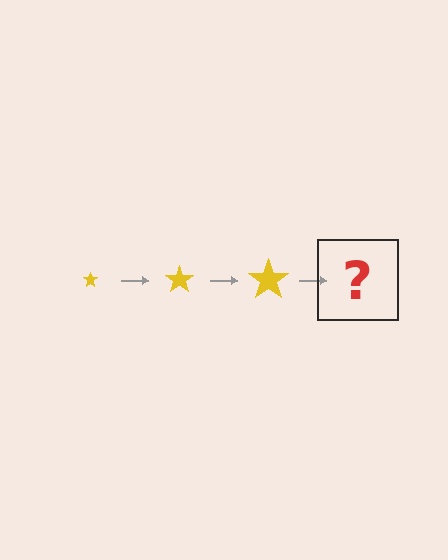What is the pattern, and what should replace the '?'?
The pattern is that the star gets progressively larger each step. The '?' should be a yellow star, larger than the previous one.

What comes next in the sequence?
The next element should be a yellow star, larger than the previous one.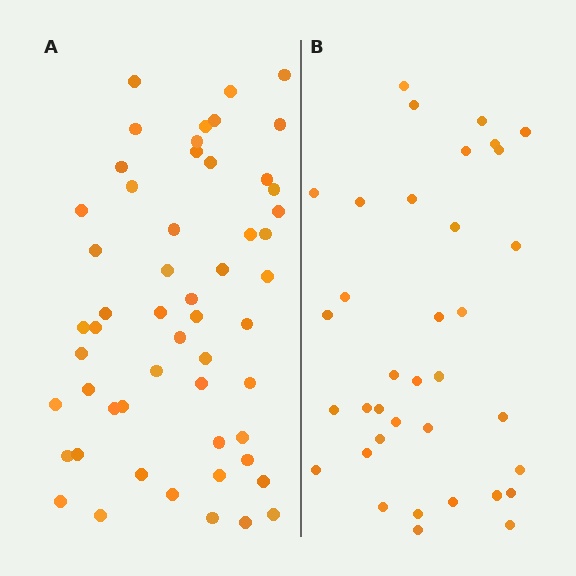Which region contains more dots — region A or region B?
Region A (the left region) has more dots.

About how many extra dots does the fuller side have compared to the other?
Region A has approximately 20 more dots than region B.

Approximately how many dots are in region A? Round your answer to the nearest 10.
About 50 dots. (The exact count is 54, which rounds to 50.)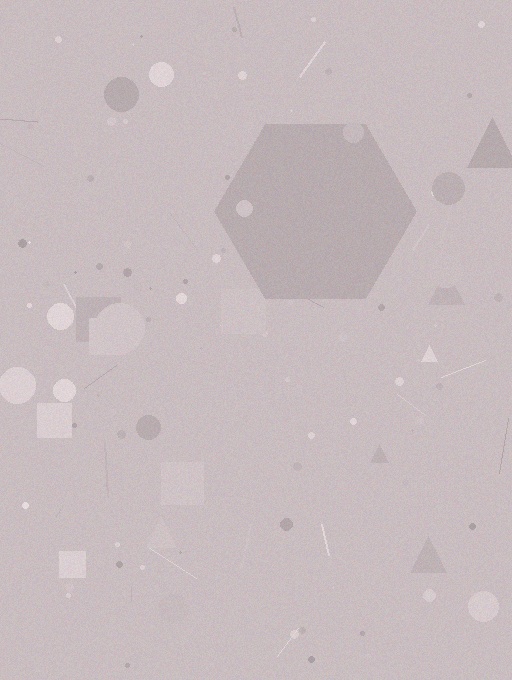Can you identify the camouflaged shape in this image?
The camouflaged shape is a hexagon.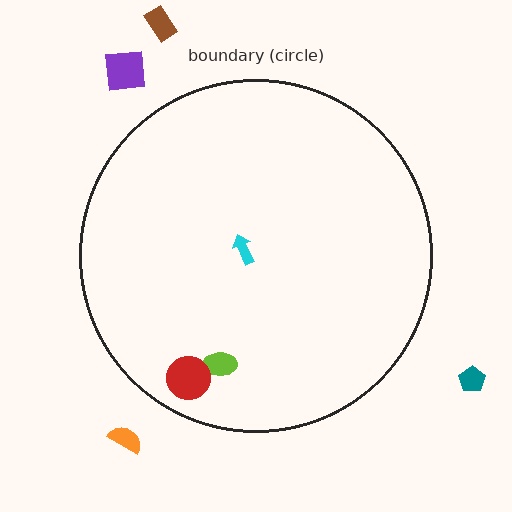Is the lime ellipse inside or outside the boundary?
Inside.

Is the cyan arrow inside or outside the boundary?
Inside.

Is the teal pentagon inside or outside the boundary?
Outside.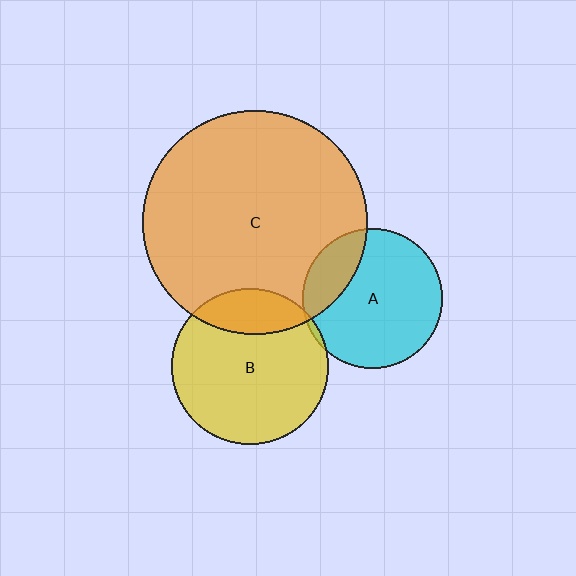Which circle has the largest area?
Circle C (orange).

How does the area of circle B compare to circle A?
Approximately 1.2 times.